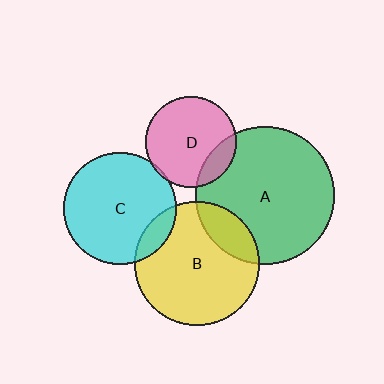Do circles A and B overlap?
Yes.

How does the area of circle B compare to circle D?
Approximately 1.8 times.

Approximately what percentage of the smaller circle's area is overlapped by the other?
Approximately 20%.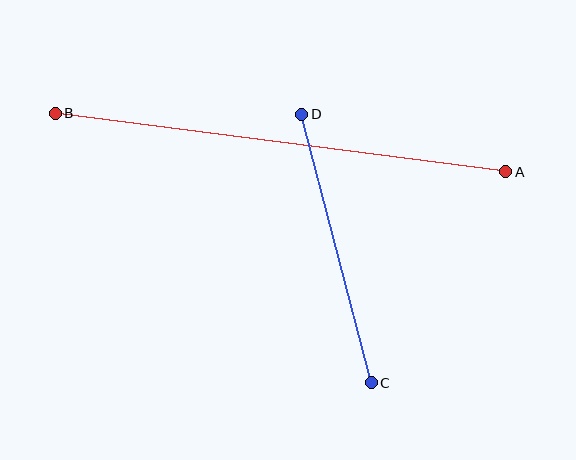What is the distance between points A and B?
The distance is approximately 454 pixels.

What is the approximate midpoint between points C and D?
The midpoint is at approximately (336, 248) pixels.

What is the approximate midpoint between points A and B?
The midpoint is at approximately (281, 143) pixels.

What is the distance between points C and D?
The distance is approximately 277 pixels.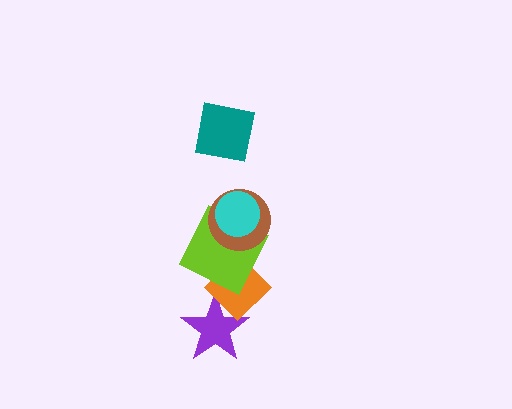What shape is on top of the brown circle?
The cyan circle is on top of the brown circle.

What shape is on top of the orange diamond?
The lime square is on top of the orange diamond.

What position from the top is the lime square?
The lime square is 4th from the top.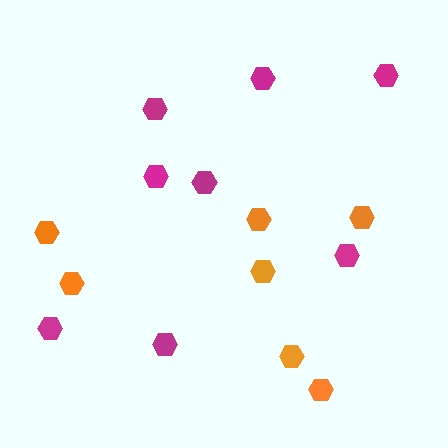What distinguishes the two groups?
There are 2 groups: one group of magenta hexagons (8) and one group of orange hexagons (7).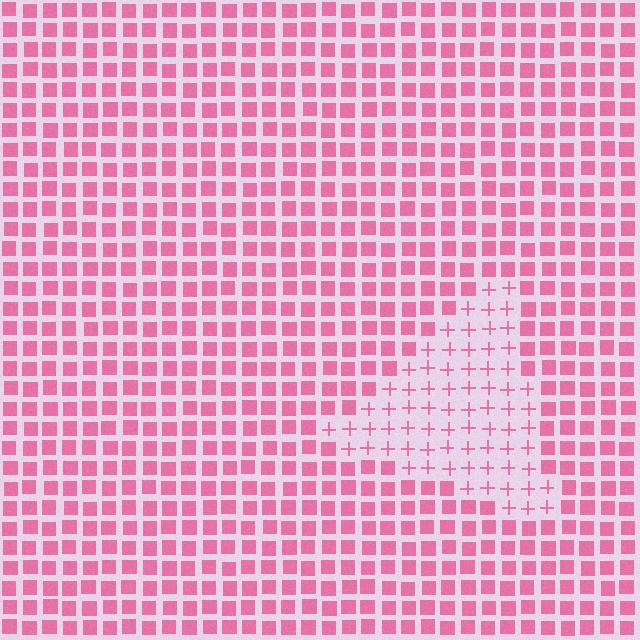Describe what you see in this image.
The image is filled with small pink elements arranged in a uniform grid. A triangle-shaped region contains plus signs, while the surrounding area contains squares. The boundary is defined purely by the change in element shape.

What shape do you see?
I see a triangle.